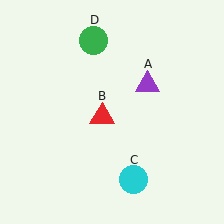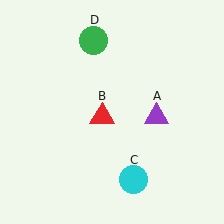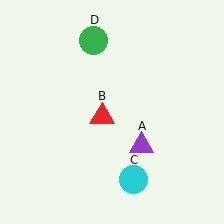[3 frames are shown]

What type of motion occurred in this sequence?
The purple triangle (object A) rotated clockwise around the center of the scene.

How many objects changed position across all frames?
1 object changed position: purple triangle (object A).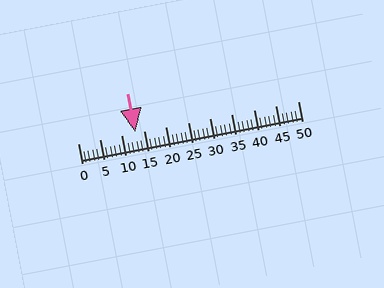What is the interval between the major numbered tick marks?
The major tick marks are spaced 5 units apart.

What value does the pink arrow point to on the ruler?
The pink arrow points to approximately 13.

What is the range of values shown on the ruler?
The ruler shows values from 0 to 50.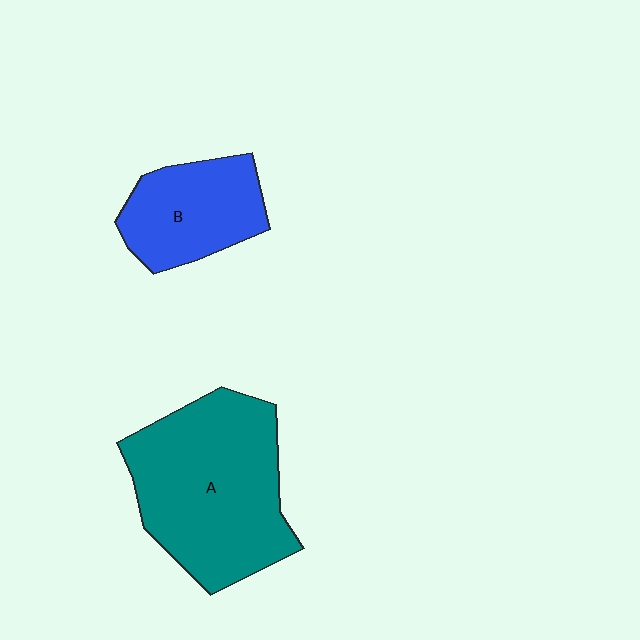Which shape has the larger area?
Shape A (teal).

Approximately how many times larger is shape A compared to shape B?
Approximately 1.9 times.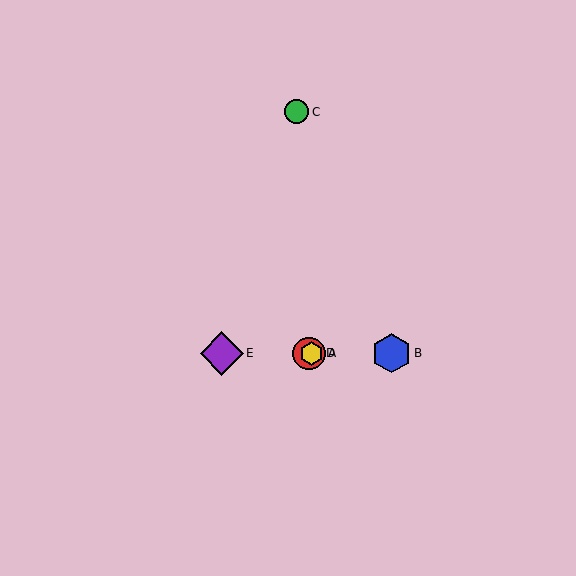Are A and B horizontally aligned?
Yes, both are at y≈353.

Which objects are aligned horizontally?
Objects A, B, D, E are aligned horizontally.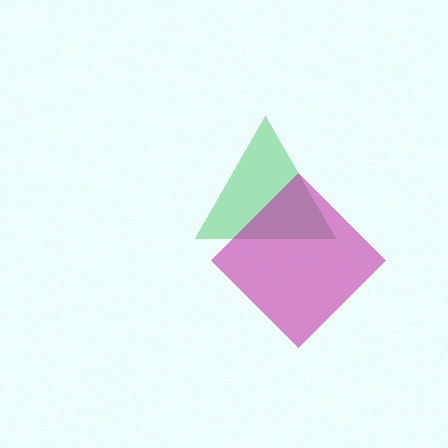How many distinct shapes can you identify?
There are 2 distinct shapes: a green triangle, a magenta diamond.